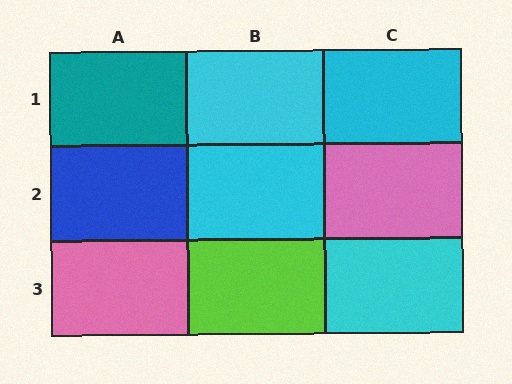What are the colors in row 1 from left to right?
Teal, cyan, cyan.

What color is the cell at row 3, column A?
Pink.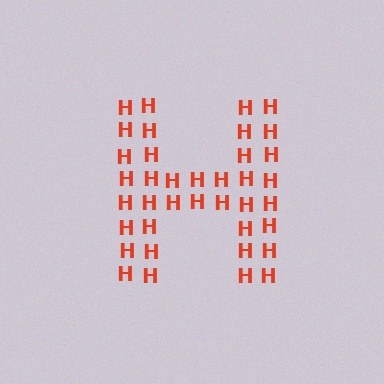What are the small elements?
The small elements are letter H's.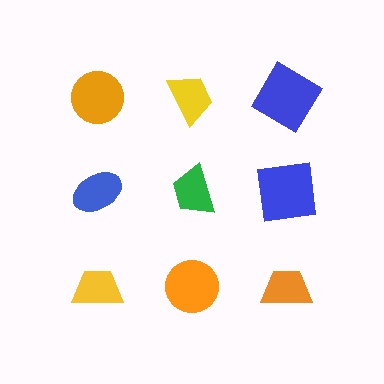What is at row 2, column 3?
A blue square.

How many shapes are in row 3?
3 shapes.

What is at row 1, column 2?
A yellow trapezoid.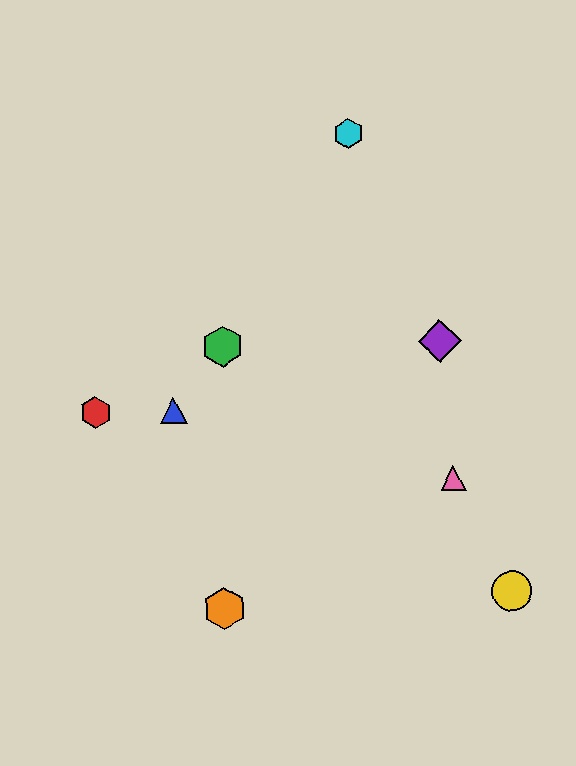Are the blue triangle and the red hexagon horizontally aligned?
Yes, both are at y≈410.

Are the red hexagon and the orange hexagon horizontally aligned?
No, the red hexagon is at y≈412 and the orange hexagon is at y≈608.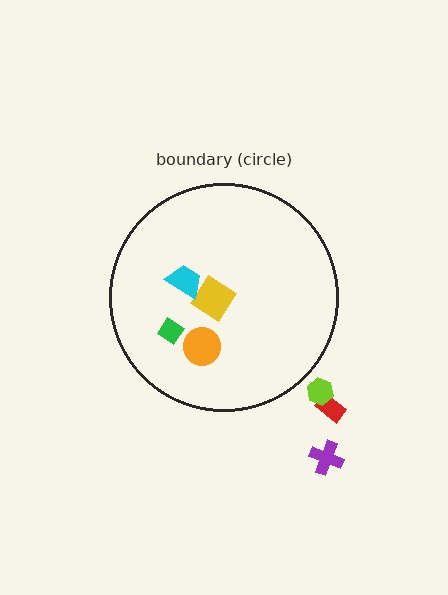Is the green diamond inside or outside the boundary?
Inside.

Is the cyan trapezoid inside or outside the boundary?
Inside.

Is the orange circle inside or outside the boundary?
Inside.